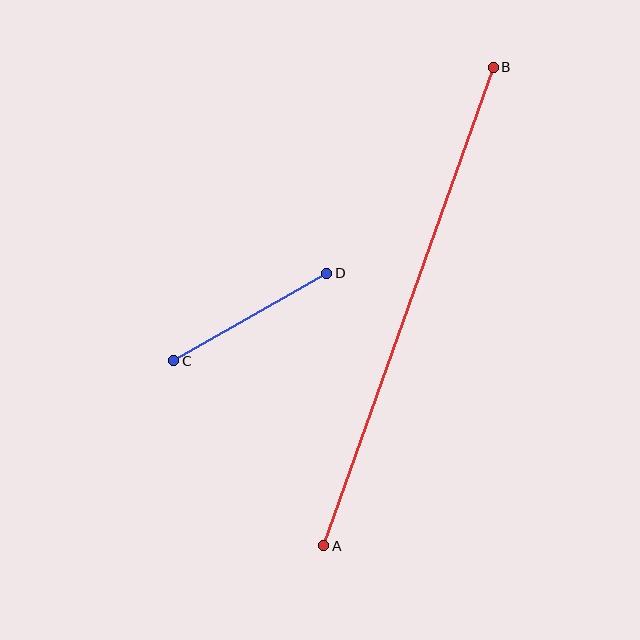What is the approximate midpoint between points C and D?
The midpoint is at approximately (250, 317) pixels.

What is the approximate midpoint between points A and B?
The midpoint is at approximately (409, 307) pixels.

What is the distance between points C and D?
The distance is approximately 176 pixels.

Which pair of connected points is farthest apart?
Points A and B are farthest apart.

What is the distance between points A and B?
The distance is approximately 508 pixels.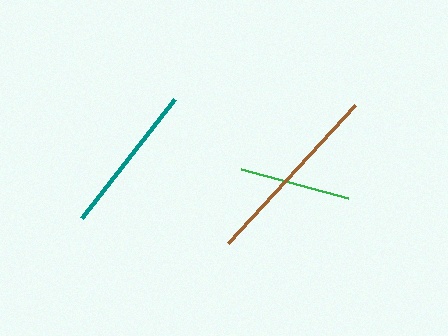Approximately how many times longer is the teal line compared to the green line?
The teal line is approximately 1.3 times the length of the green line.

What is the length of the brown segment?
The brown segment is approximately 188 pixels long.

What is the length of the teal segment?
The teal segment is approximately 150 pixels long.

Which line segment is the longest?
The brown line is the longest at approximately 188 pixels.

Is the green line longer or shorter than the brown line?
The brown line is longer than the green line.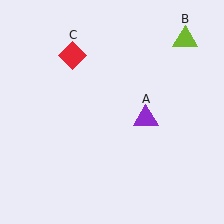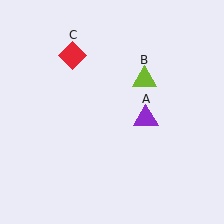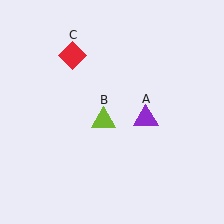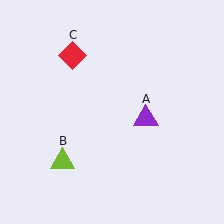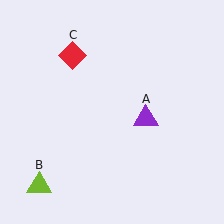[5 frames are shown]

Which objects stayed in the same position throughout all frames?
Purple triangle (object A) and red diamond (object C) remained stationary.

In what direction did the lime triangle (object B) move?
The lime triangle (object B) moved down and to the left.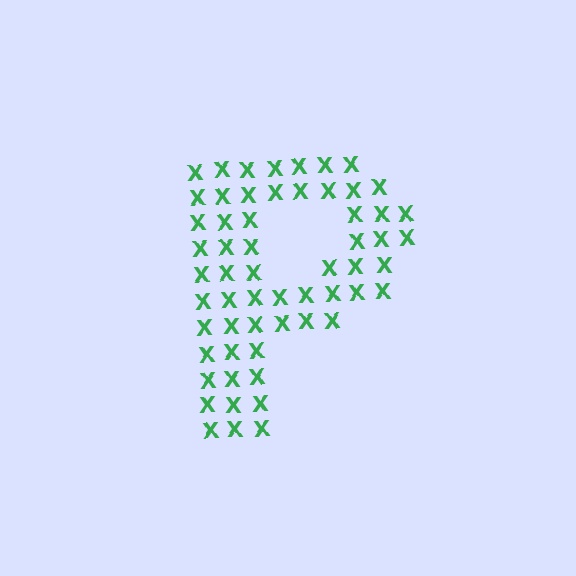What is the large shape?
The large shape is the letter P.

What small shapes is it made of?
It is made of small letter X's.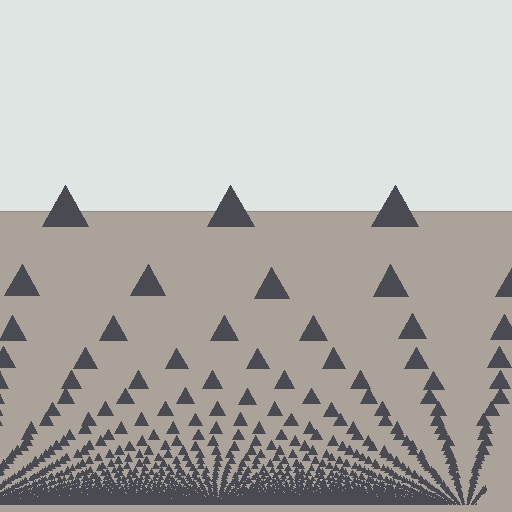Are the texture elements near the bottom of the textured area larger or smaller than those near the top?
Smaller. The gradient is inverted — elements near the bottom are smaller and denser.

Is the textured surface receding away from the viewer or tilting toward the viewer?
The surface appears to tilt toward the viewer. Texture elements get larger and sparser toward the top.